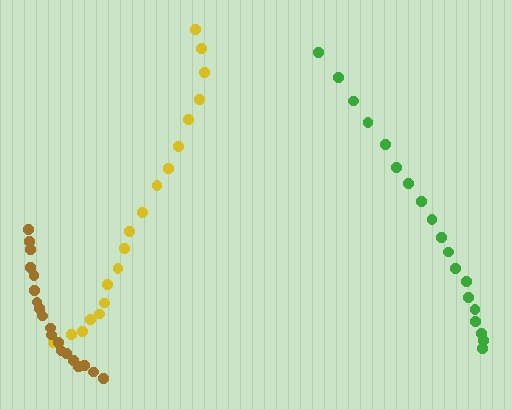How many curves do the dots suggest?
There are 3 distinct paths.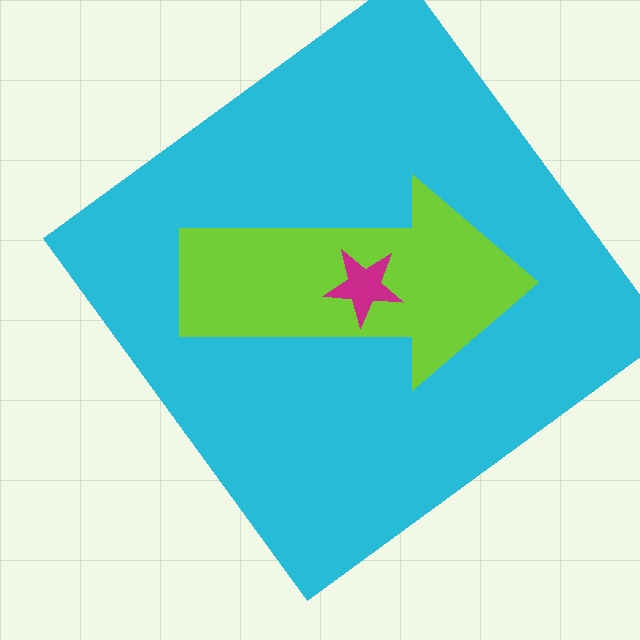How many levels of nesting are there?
3.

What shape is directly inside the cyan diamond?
The lime arrow.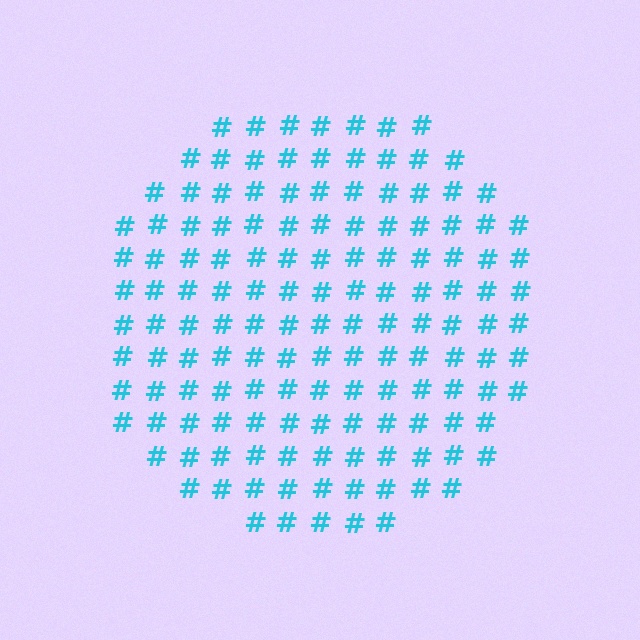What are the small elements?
The small elements are hash symbols.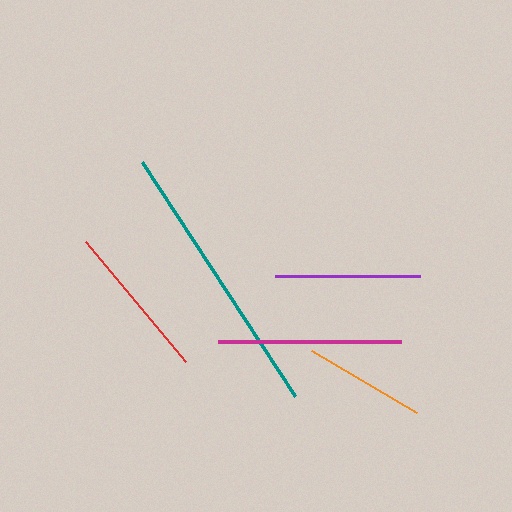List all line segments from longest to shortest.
From longest to shortest: teal, magenta, red, purple, orange.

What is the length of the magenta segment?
The magenta segment is approximately 183 pixels long.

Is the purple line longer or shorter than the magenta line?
The magenta line is longer than the purple line.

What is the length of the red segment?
The red segment is approximately 156 pixels long.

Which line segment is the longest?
The teal line is the longest at approximately 280 pixels.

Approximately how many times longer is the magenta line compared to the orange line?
The magenta line is approximately 1.5 times the length of the orange line.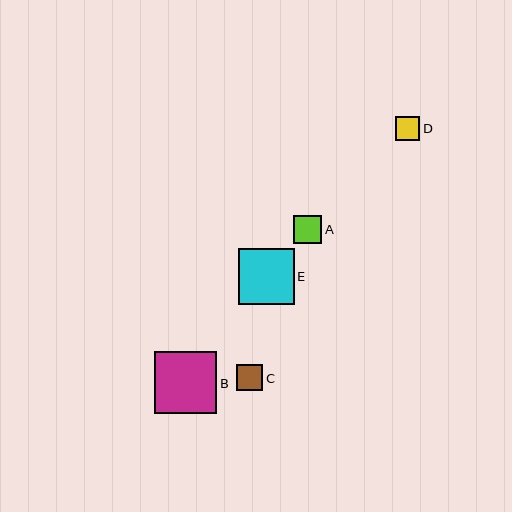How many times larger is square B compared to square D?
Square B is approximately 2.5 times the size of square D.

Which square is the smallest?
Square D is the smallest with a size of approximately 25 pixels.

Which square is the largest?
Square B is the largest with a size of approximately 62 pixels.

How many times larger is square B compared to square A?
Square B is approximately 2.2 times the size of square A.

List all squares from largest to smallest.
From largest to smallest: B, E, A, C, D.